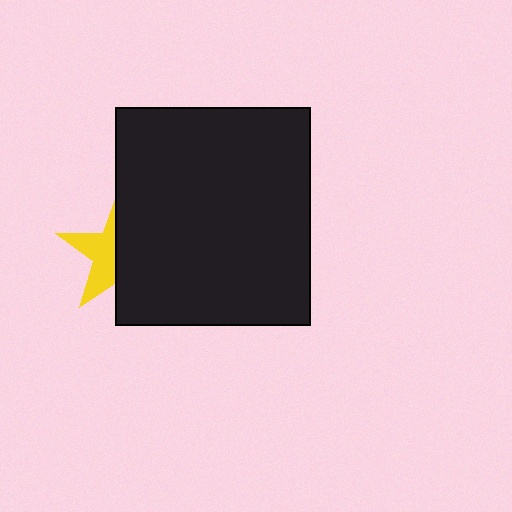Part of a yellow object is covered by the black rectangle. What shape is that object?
It is a star.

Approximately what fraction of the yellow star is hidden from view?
Roughly 56% of the yellow star is hidden behind the black rectangle.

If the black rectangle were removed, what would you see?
You would see the complete yellow star.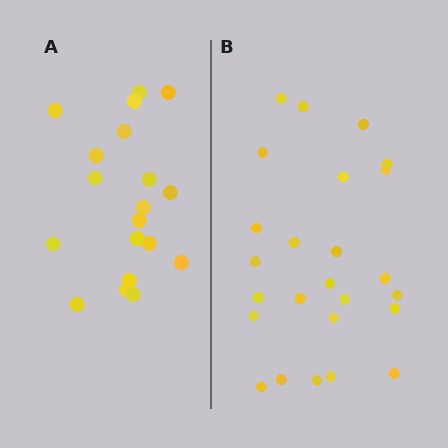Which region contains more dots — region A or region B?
Region B (the right region) has more dots.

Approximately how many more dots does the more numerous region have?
Region B has about 6 more dots than region A.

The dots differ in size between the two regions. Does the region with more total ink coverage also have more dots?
No. Region A has more total ink coverage because its dots are larger, but region B actually contains more individual dots. Total area can be misleading — the number of items is what matters here.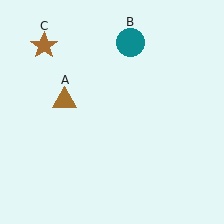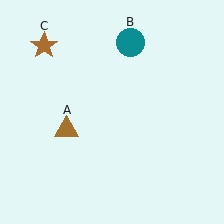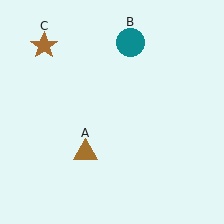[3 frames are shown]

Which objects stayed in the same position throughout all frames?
Teal circle (object B) and brown star (object C) remained stationary.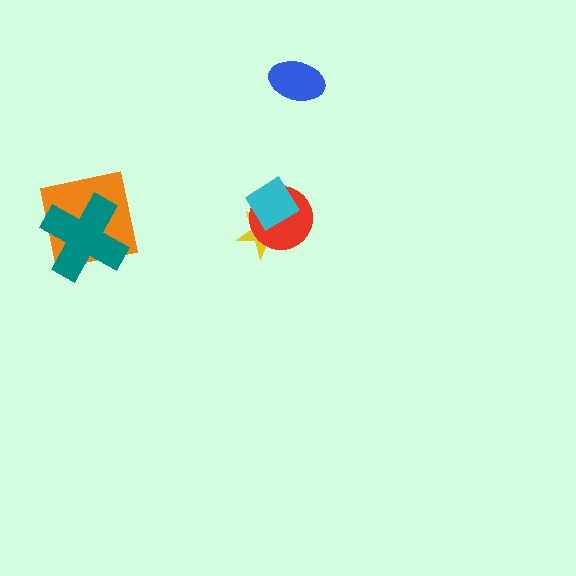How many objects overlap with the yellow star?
2 objects overlap with the yellow star.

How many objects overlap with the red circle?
2 objects overlap with the red circle.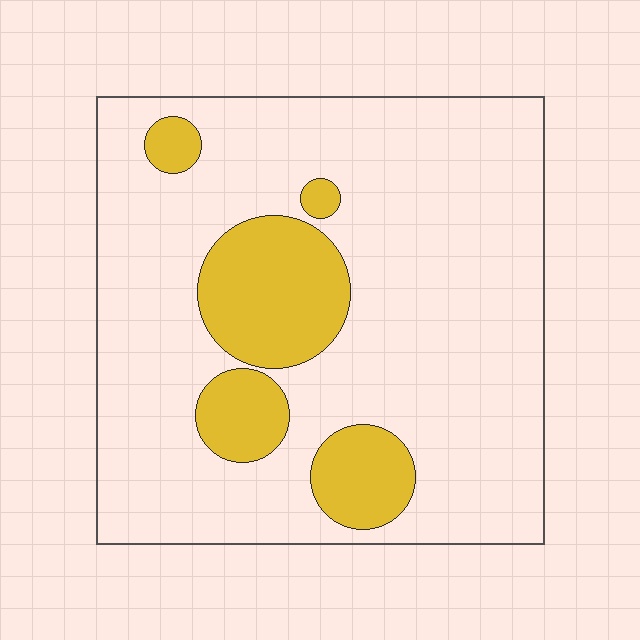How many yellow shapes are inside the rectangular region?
5.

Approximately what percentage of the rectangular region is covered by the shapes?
Approximately 20%.